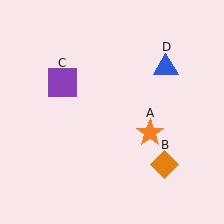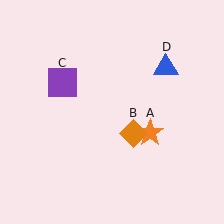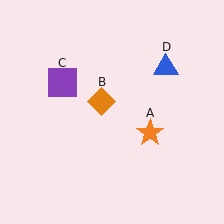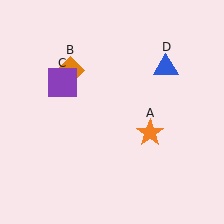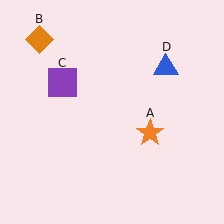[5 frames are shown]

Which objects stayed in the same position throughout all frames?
Orange star (object A) and purple square (object C) and blue triangle (object D) remained stationary.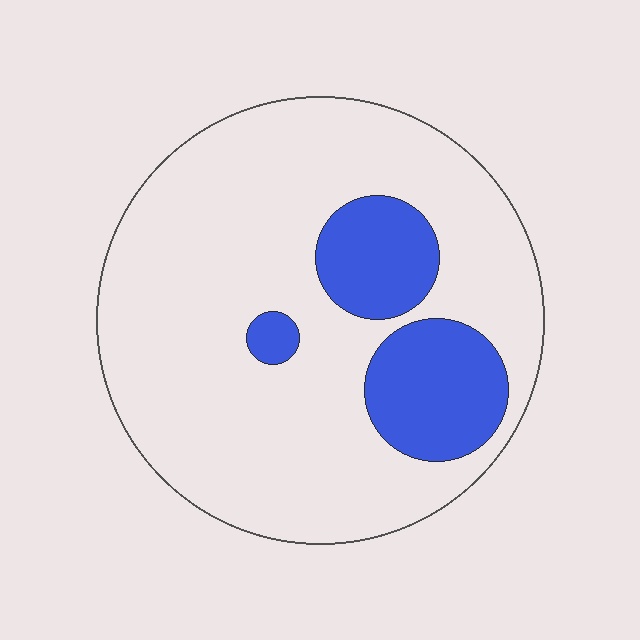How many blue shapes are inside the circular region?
3.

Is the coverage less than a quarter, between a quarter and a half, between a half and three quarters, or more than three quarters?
Less than a quarter.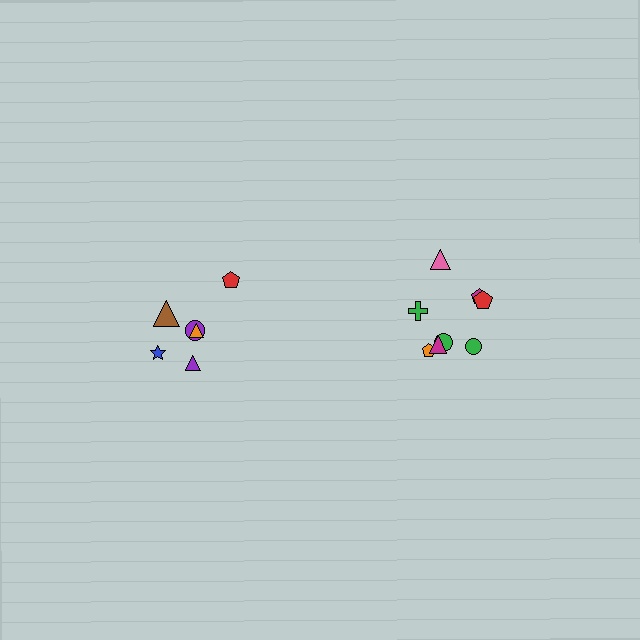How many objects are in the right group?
There are 8 objects.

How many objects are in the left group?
There are 6 objects.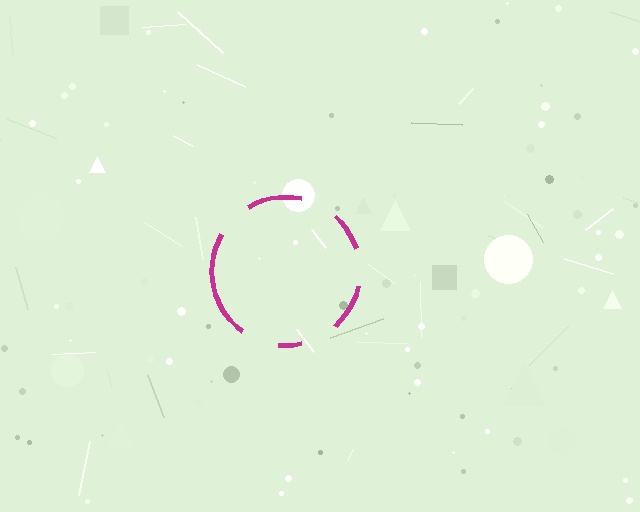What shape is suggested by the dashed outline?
The dashed outline suggests a circle.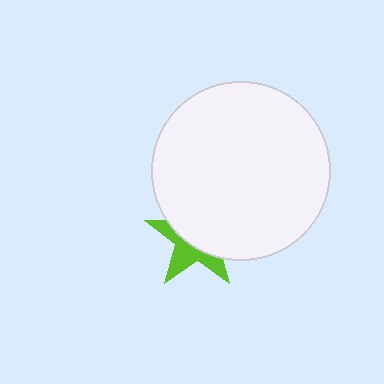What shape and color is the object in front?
The object in front is a white circle.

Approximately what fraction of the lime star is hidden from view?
Roughly 59% of the lime star is hidden behind the white circle.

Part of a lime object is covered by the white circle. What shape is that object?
It is a star.